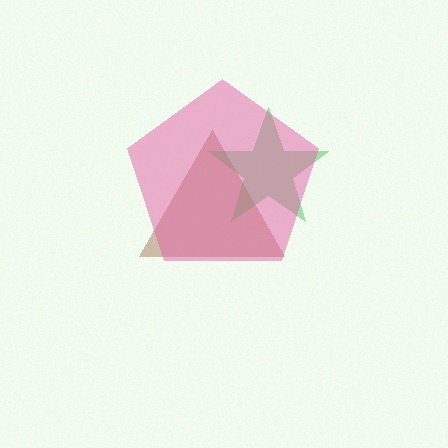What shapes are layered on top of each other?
The layered shapes are: a brown triangle, a green star, a pink pentagon.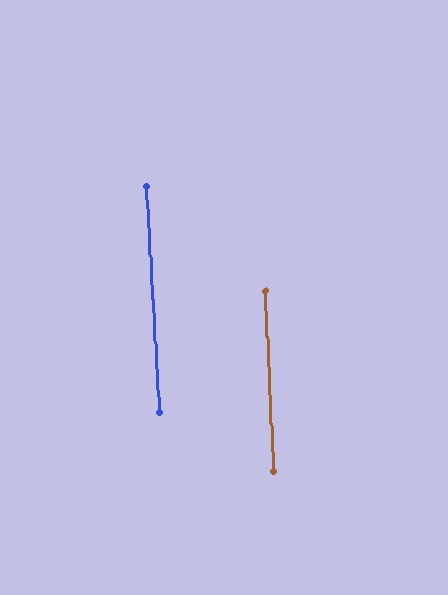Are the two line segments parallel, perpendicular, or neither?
Parallel — their directions differ by only 0.7°.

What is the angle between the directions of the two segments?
Approximately 1 degree.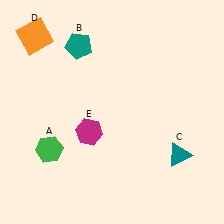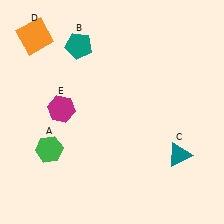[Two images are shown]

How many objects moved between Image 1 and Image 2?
1 object moved between the two images.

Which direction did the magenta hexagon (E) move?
The magenta hexagon (E) moved left.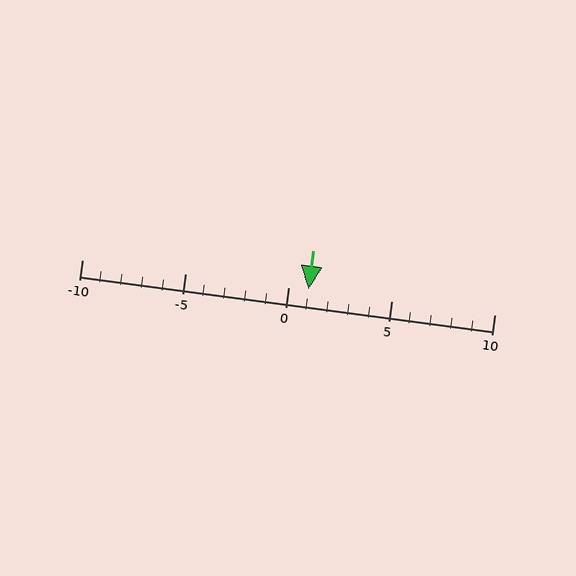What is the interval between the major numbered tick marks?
The major tick marks are spaced 5 units apart.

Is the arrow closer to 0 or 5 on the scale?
The arrow is closer to 0.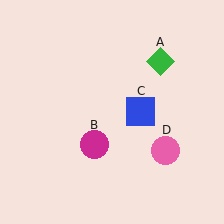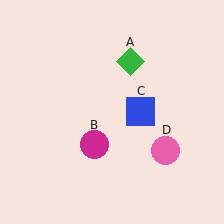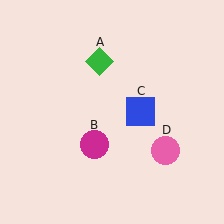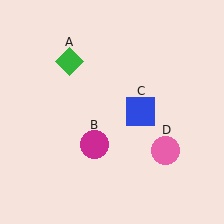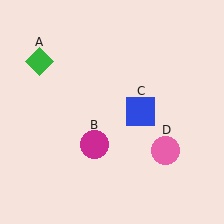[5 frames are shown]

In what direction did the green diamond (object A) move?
The green diamond (object A) moved left.